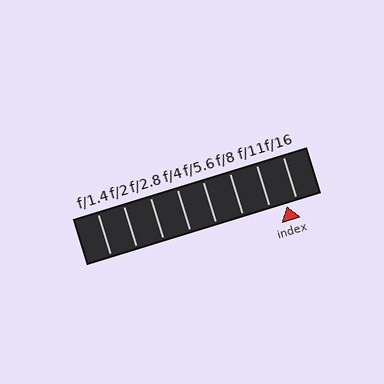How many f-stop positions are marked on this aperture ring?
There are 8 f-stop positions marked.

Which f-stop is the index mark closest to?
The index mark is closest to f/16.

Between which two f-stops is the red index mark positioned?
The index mark is between f/11 and f/16.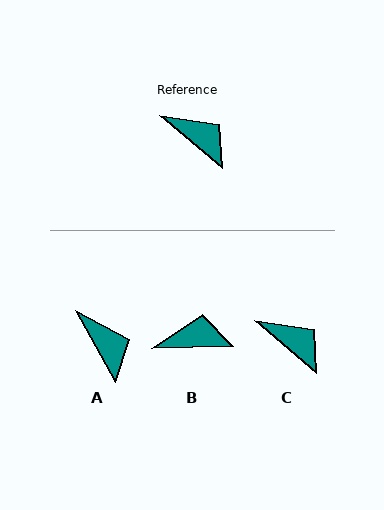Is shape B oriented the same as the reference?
No, it is off by about 41 degrees.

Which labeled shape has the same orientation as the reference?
C.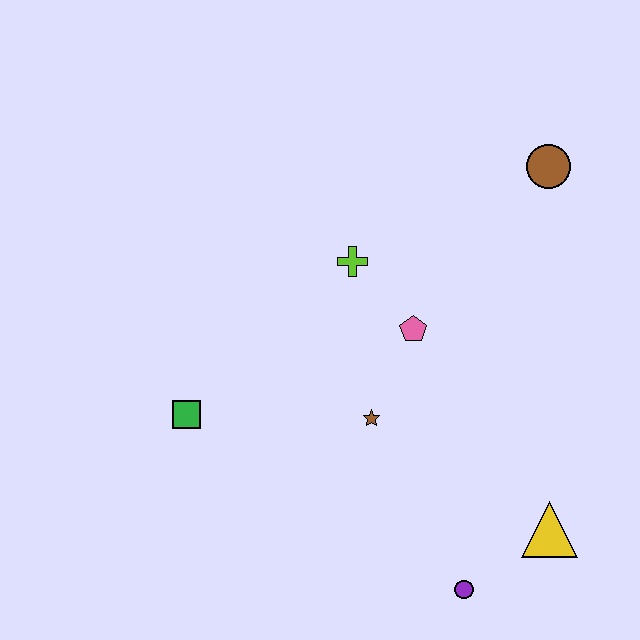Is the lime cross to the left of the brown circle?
Yes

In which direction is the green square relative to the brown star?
The green square is to the left of the brown star.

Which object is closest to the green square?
The brown star is closest to the green square.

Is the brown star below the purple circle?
No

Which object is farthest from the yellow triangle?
The green square is farthest from the yellow triangle.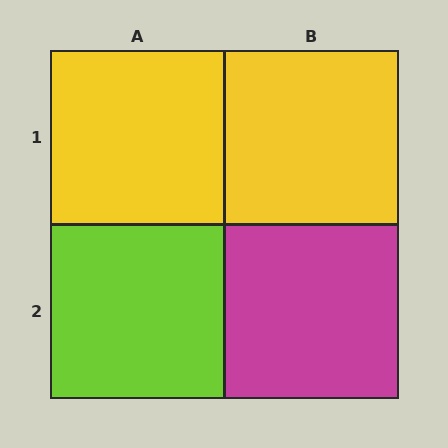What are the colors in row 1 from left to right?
Yellow, yellow.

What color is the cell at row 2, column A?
Lime.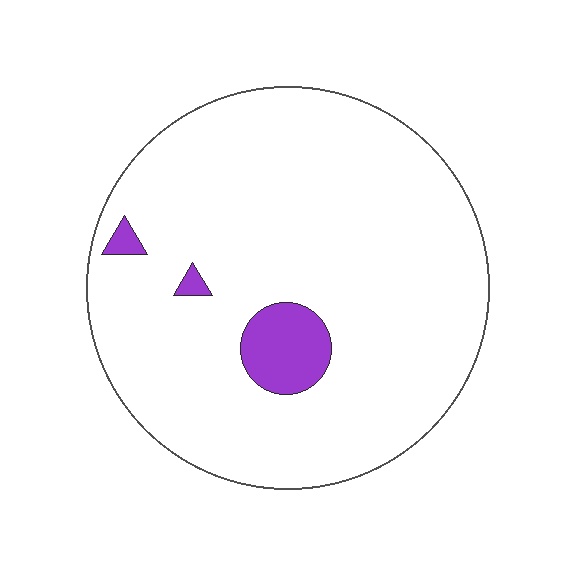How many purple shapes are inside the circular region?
3.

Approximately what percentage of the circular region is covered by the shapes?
Approximately 5%.